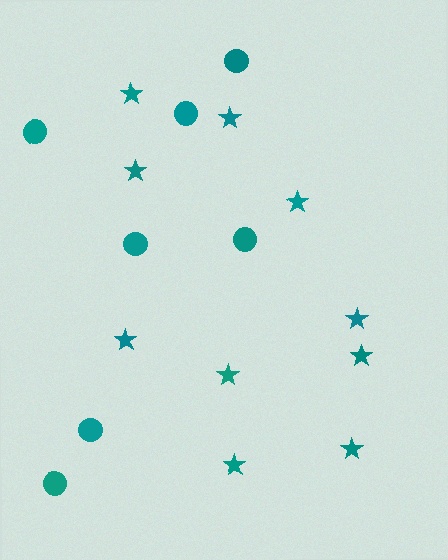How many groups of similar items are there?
There are 2 groups: one group of circles (7) and one group of stars (10).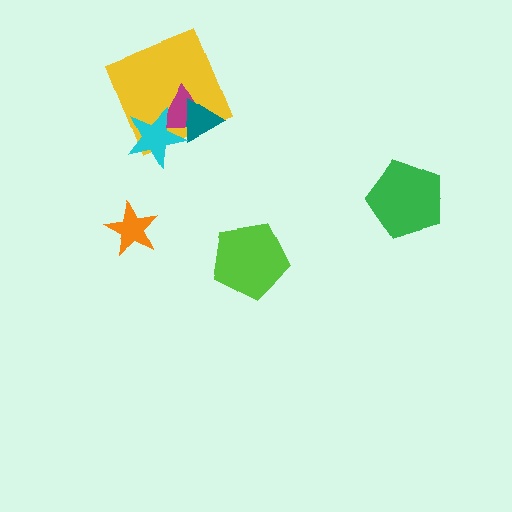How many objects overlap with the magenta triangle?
3 objects overlap with the magenta triangle.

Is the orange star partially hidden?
No, no other shape covers it.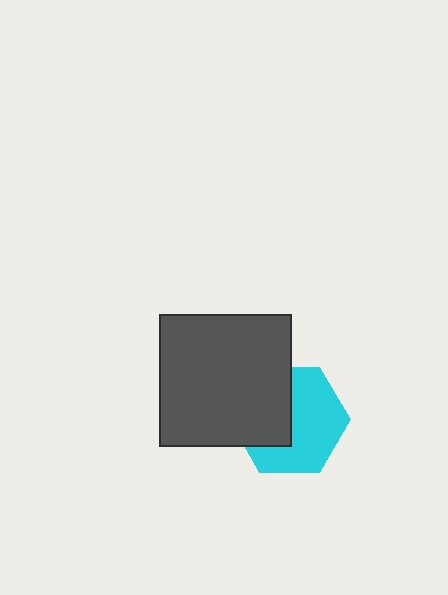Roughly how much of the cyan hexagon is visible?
About half of it is visible (roughly 59%).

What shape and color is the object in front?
The object in front is a dark gray square.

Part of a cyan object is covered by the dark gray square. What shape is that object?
It is a hexagon.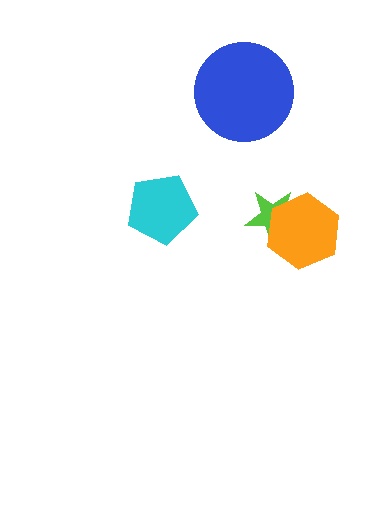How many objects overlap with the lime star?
1 object overlaps with the lime star.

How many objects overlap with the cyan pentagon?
0 objects overlap with the cyan pentagon.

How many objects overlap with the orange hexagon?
1 object overlaps with the orange hexagon.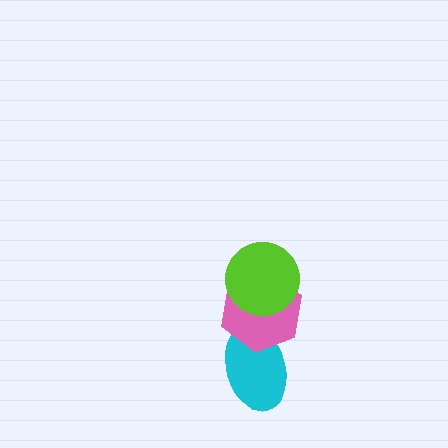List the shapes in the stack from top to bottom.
From top to bottom: the lime circle, the pink hexagon, the cyan ellipse.